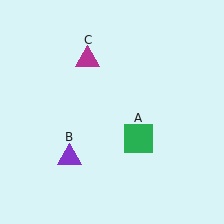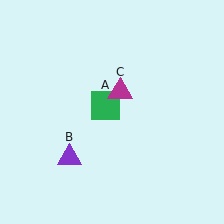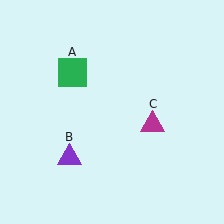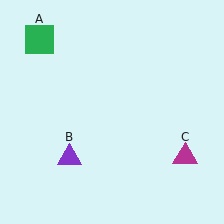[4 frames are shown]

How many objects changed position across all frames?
2 objects changed position: green square (object A), magenta triangle (object C).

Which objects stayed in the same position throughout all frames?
Purple triangle (object B) remained stationary.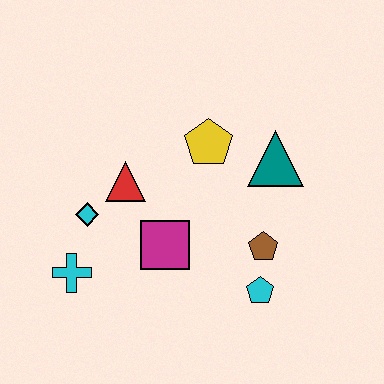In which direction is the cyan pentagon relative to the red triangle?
The cyan pentagon is to the right of the red triangle.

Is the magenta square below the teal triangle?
Yes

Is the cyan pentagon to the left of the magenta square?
No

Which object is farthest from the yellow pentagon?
The cyan cross is farthest from the yellow pentagon.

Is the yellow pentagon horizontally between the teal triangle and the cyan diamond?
Yes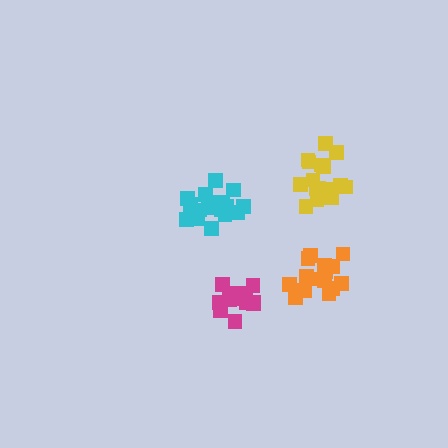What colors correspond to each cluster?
The clusters are colored: orange, magenta, cyan, yellow.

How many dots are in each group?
Group 1: 15 dots, Group 2: 16 dots, Group 3: 19 dots, Group 4: 21 dots (71 total).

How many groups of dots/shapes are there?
There are 4 groups.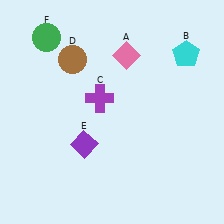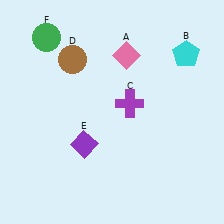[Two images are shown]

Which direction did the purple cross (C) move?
The purple cross (C) moved right.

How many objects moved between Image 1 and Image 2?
1 object moved between the two images.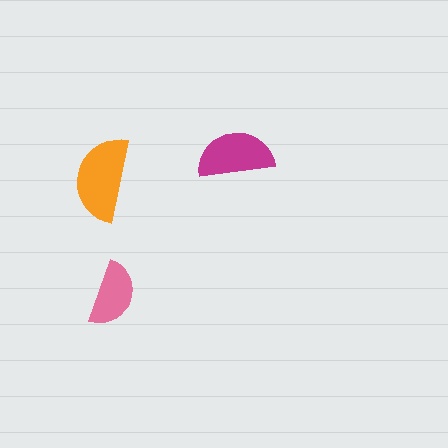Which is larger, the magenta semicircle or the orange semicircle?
The orange one.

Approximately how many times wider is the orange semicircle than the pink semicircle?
About 1.5 times wider.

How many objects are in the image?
There are 3 objects in the image.